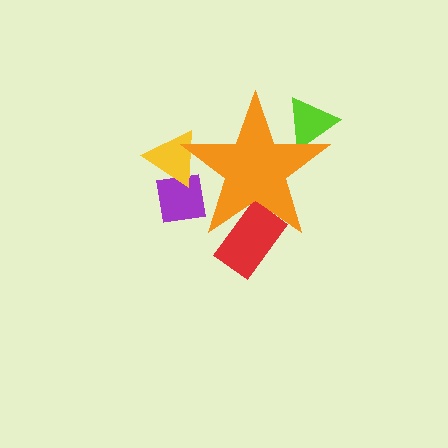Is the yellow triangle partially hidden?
Yes, the yellow triangle is partially hidden behind the orange star.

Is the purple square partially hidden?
Yes, the purple square is partially hidden behind the orange star.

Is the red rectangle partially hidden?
Yes, the red rectangle is partially hidden behind the orange star.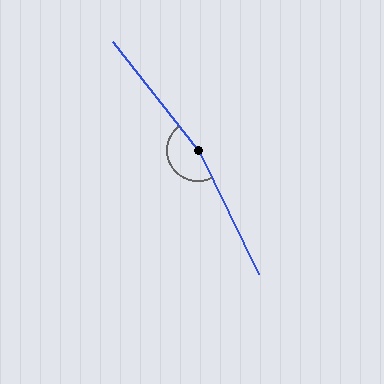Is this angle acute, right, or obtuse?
It is obtuse.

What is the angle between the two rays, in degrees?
Approximately 168 degrees.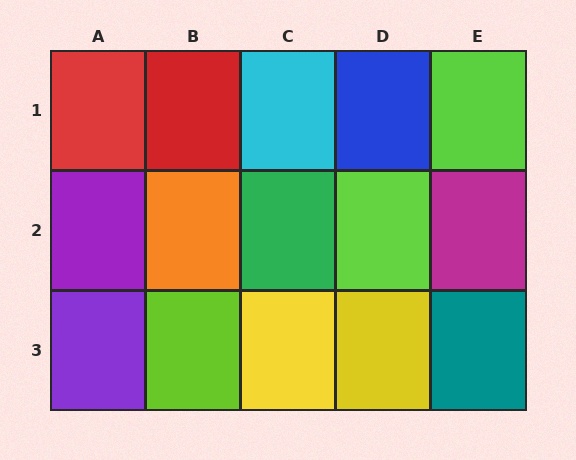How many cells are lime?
3 cells are lime.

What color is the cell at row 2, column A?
Purple.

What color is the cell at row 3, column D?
Yellow.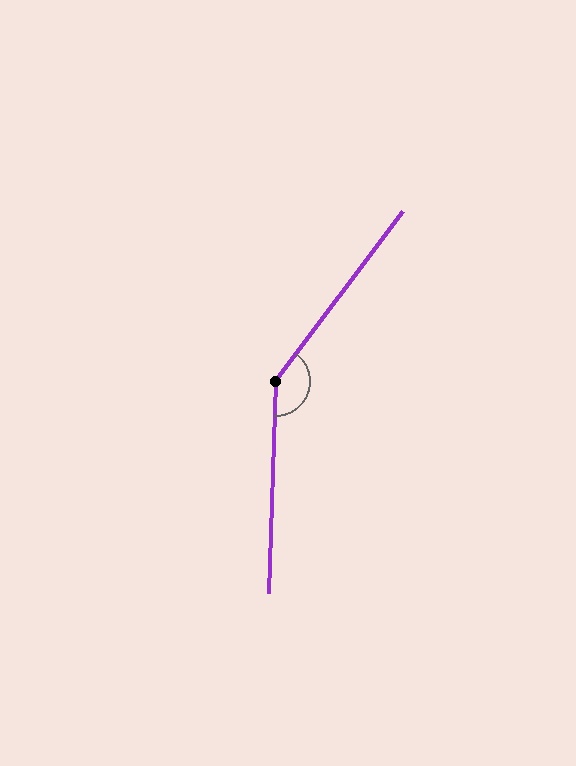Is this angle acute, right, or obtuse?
It is obtuse.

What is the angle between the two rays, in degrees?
Approximately 145 degrees.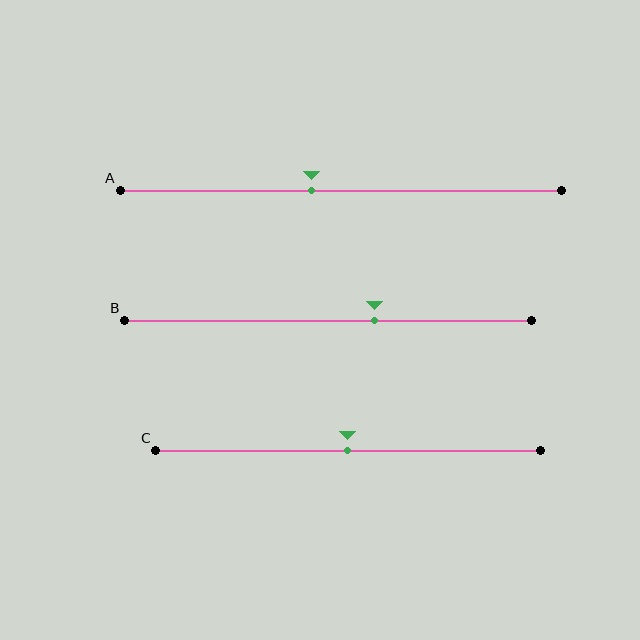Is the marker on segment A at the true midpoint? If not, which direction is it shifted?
No, the marker on segment A is shifted to the left by about 7% of the segment length.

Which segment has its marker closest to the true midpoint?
Segment C has its marker closest to the true midpoint.